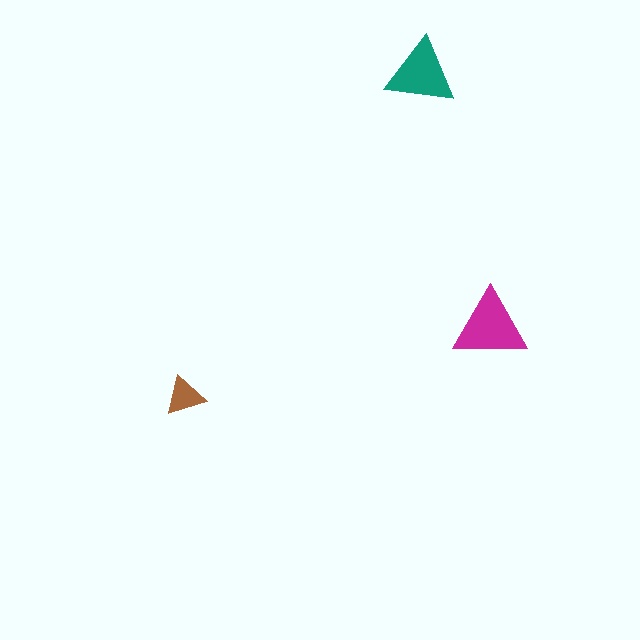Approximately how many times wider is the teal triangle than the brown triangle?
About 2 times wider.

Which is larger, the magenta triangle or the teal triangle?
The magenta one.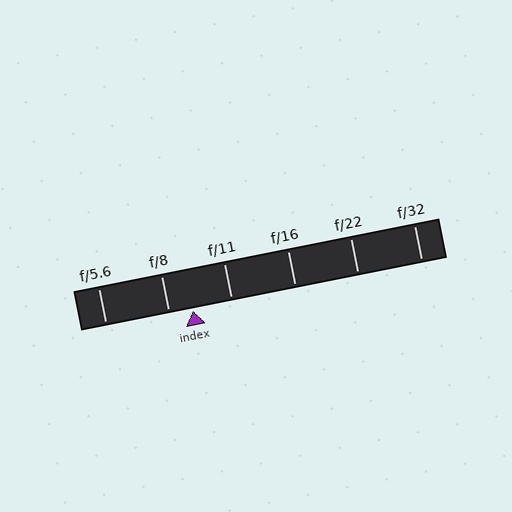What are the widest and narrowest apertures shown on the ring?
The widest aperture shown is f/5.6 and the narrowest is f/32.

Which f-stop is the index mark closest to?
The index mark is closest to f/8.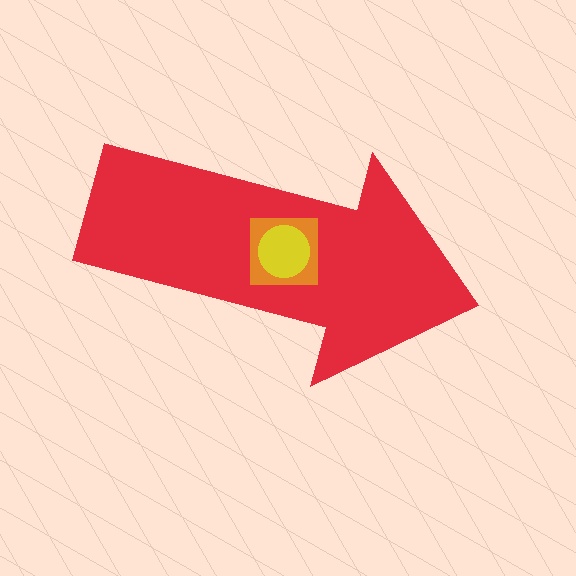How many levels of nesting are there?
3.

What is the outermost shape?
The red arrow.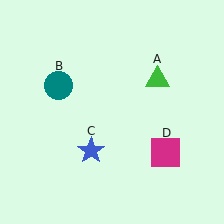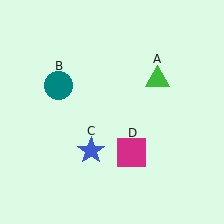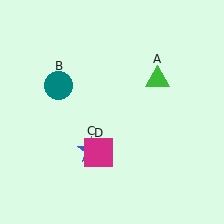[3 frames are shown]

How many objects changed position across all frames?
1 object changed position: magenta square (object D).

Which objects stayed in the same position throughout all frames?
Green triangle (object A) and teal circle (object B) and blue star (object C) remained stationary.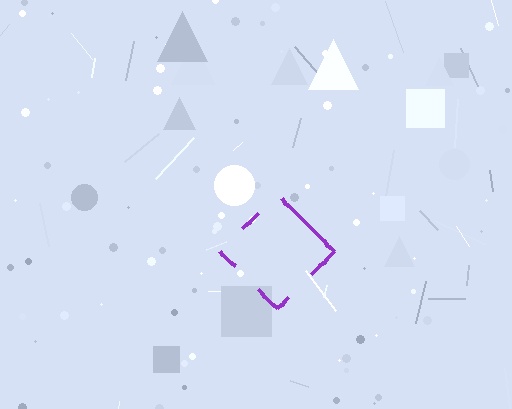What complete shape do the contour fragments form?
The contour fragments form a diamond.